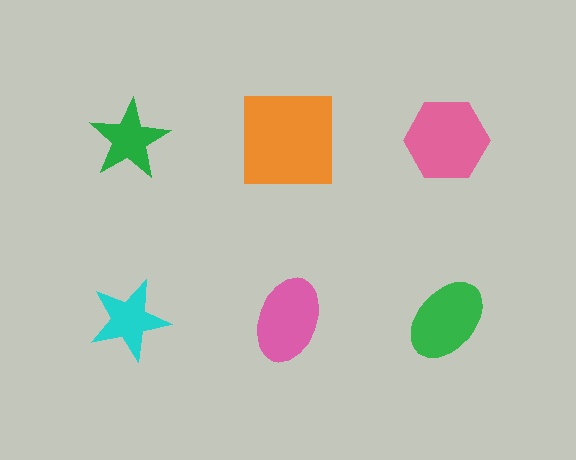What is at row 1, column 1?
A green star.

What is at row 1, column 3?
A pink hexagon.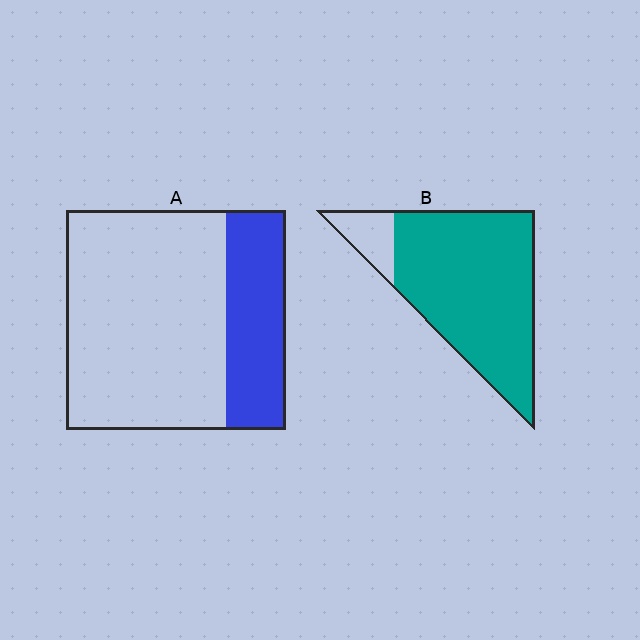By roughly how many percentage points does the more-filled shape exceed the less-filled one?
By roughly 60 percentage points (B over A).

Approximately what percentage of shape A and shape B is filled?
A is approximately 25% and B is approximately 85%.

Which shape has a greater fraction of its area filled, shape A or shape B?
Shape B.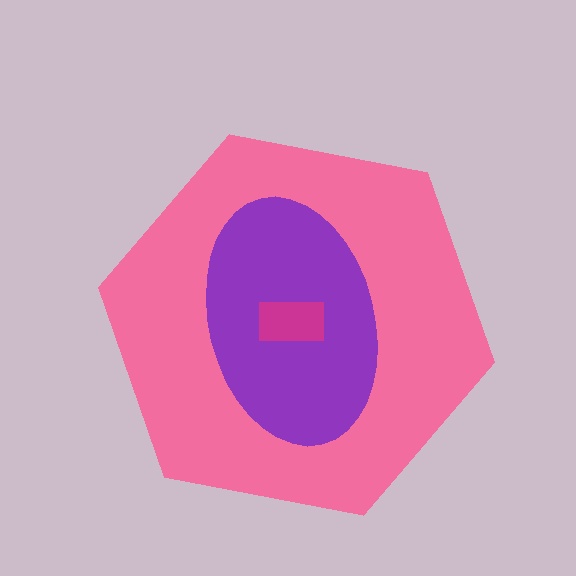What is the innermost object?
The magenta rectangle.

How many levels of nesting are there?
3.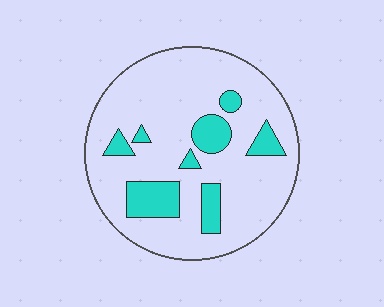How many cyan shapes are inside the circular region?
8.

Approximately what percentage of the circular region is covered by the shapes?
Approximately 20%.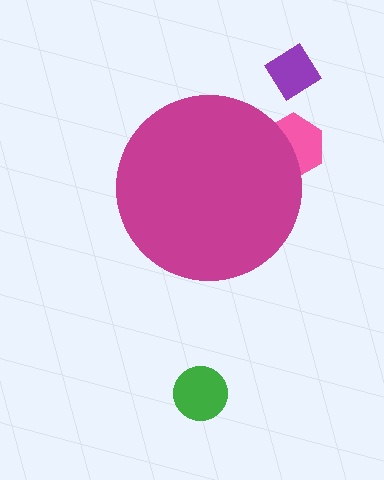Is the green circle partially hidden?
No, the green circle is fully visible.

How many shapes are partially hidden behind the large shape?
1 shape is partially hidden.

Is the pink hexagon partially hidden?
Yes, the pink hexagon is partially hidden behind the magenta circle.